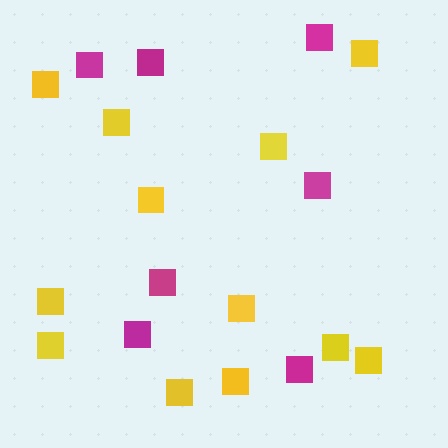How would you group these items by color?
There are 2 groups: one group of yellow squares (12) and one group of magenta squares (7).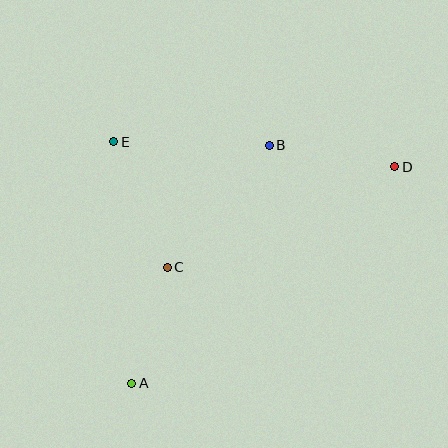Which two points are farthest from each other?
Points A and D are farthest from each other.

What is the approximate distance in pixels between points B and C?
The distance between B and C is approximately 159 pixels.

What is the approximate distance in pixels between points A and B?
The distance between A and B is approximately 275 pixels.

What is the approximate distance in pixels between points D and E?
The distance between D and E is approximately 282 pixels.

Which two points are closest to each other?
Points A and C are closest to each other.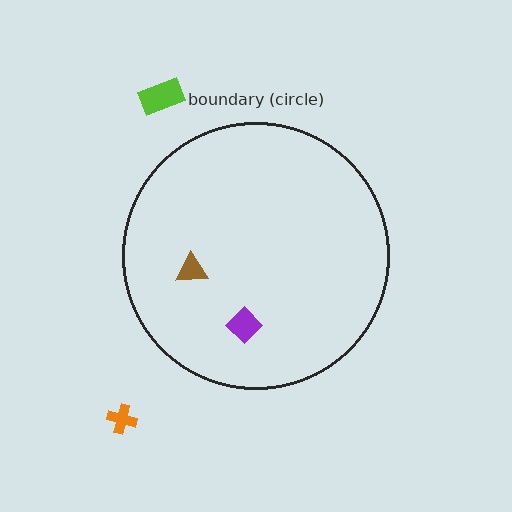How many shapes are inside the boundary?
2 inside, 2 outside.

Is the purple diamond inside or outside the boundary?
Inside.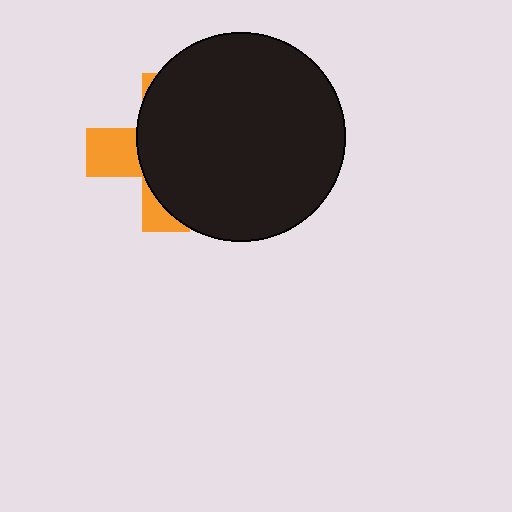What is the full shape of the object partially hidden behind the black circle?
The partially hidden object is an orange cross.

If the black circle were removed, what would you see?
You would see the complete orange cross.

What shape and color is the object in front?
The object in front is a black circle.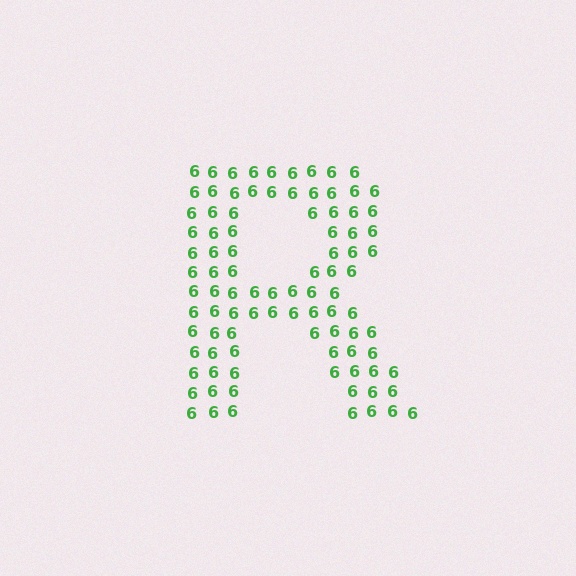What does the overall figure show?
The overall figure shows the letter R.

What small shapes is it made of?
It is made of small digit 6's.